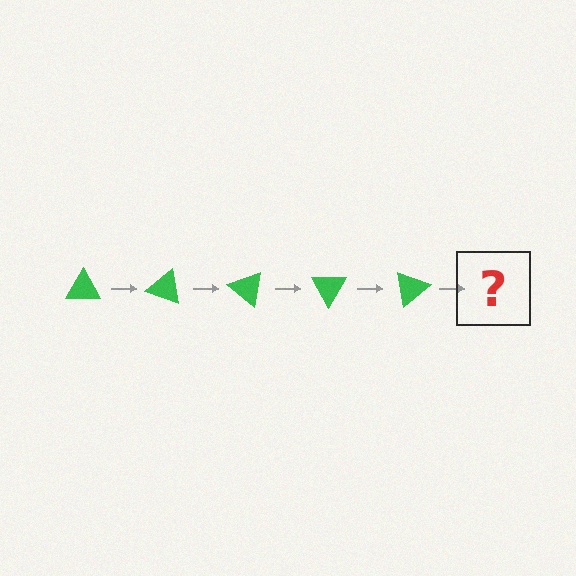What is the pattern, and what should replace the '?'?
The pattern is that the triangle rotates 20 degrees each step. The '?' should be a green triangle rotated 100 degrees.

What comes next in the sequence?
The next element should be a green triangle rotated 100 degrees.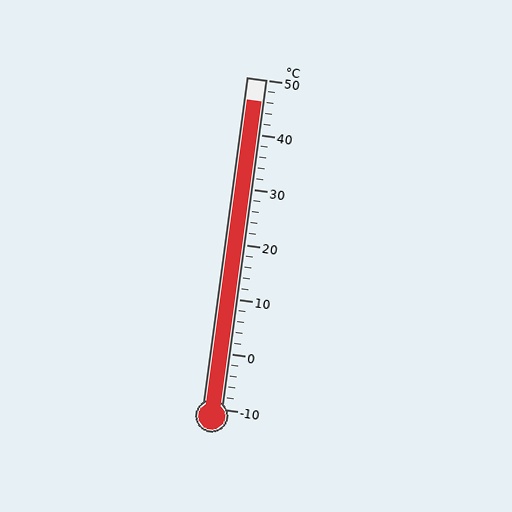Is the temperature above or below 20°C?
The temperature is above 20°C.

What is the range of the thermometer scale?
The thermometer scale ranges from -10°C to 50°C.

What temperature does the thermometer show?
The thermometer shows approximately 46°C.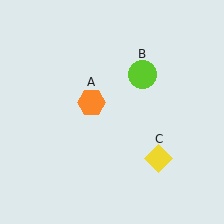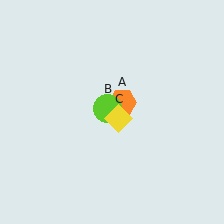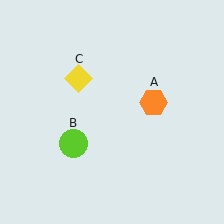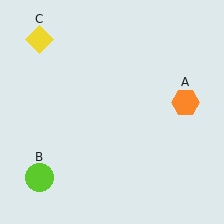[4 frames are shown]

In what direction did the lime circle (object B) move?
The lime circle (object B) moved down and to the left.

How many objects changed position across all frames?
3 objects changed position: orange hexagon (object A), lime circle (object B), yellow diamond (object C).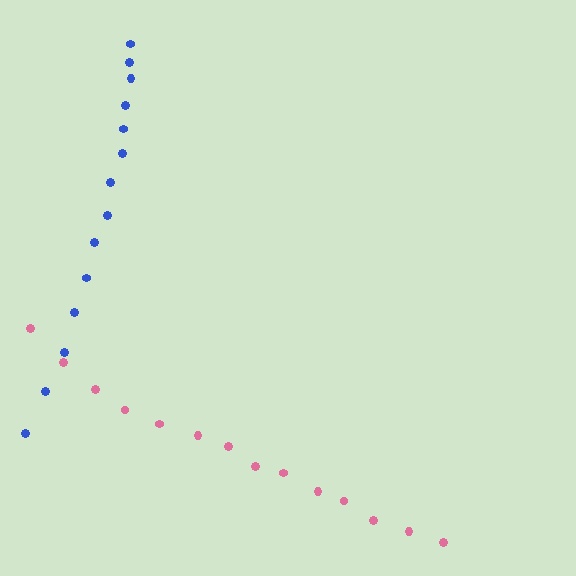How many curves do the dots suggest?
There are 2 distinct paths.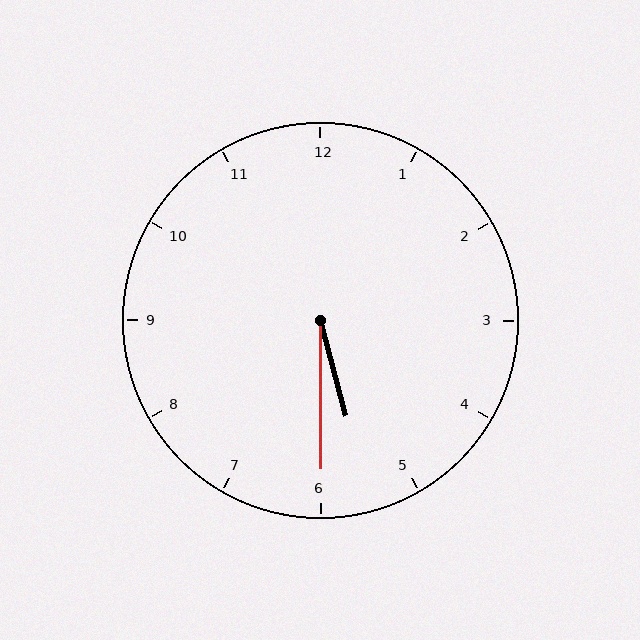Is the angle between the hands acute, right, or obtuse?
It is acute.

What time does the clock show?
5:30.